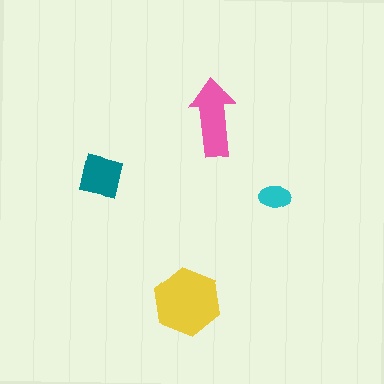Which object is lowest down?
The yellow hexagon is bottommost.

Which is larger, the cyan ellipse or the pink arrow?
The pink arrow.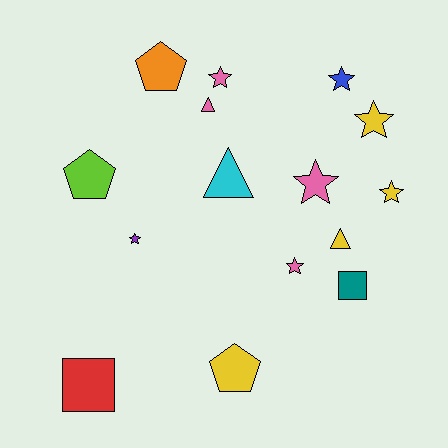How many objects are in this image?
There are 15 objects.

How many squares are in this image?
There are 2 squares.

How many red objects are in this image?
There is 1 red object.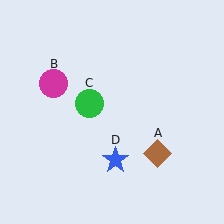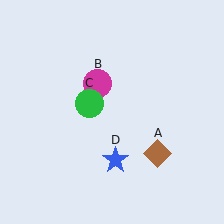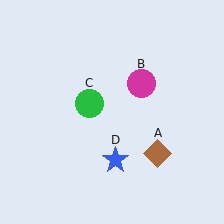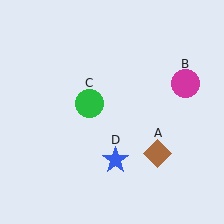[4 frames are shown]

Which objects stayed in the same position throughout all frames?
Brown diamond (object A) and green circle (object C) and blue star (object D) remained stationary.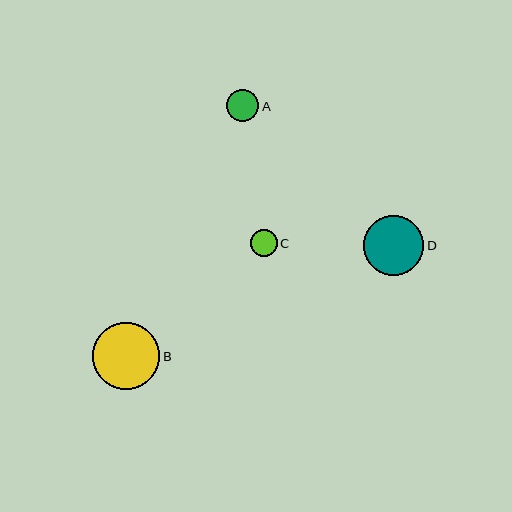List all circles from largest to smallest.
From largest to smallest: B, D, A, C.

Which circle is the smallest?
Circle C is the smallest with a size of approximately 26 pixels.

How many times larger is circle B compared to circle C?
Circle B is approximately 2.6 times the size of circle C.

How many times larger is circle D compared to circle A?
Circle D is approximately 1.8 times the size of circle A.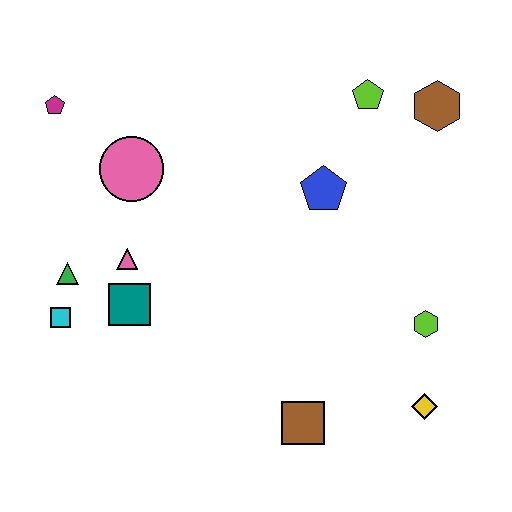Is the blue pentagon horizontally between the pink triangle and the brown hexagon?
Yes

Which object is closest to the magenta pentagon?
The pink circle is closest to the magenta pentagon.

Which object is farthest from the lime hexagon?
The magenta pentagon is farthest from the lime hexagon.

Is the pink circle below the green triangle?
No